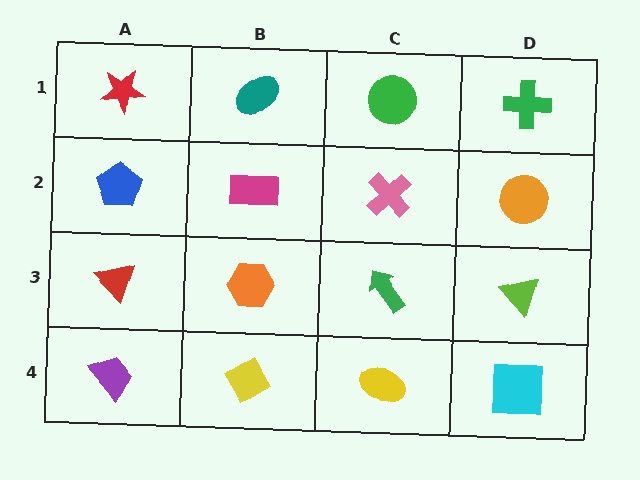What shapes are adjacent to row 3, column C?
A pink cross (row 2, column C), a yellow ellipse (row 4, column C), an orange hexagon (row 3, column B), a lime triangle (row 3, column D).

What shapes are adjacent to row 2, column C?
A green circle (row 1, column C), a green arrow (row 3, column C), a magenta rectangle (row 2, column B), an orange circle (row 2, column D).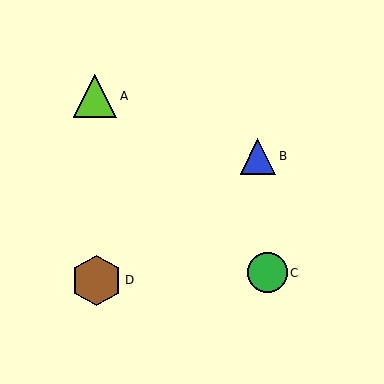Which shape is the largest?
The brown hexagon (labeled D) is the largest.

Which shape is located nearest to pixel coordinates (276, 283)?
The green circle (labeled C) at (267, 273) is nearest to that location.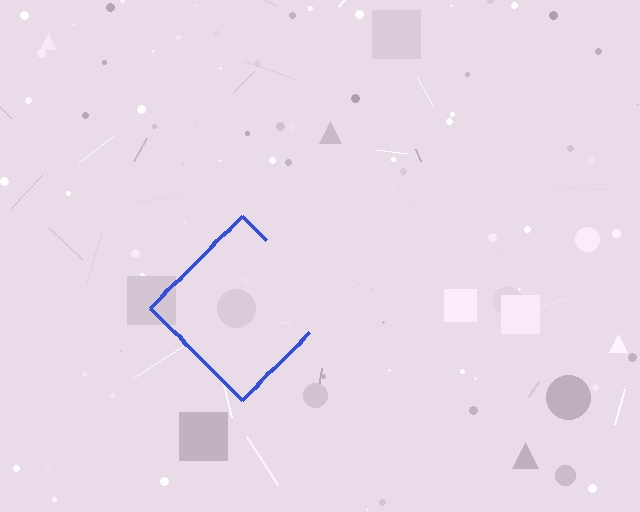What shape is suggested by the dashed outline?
The dashed outline suggests a diamond.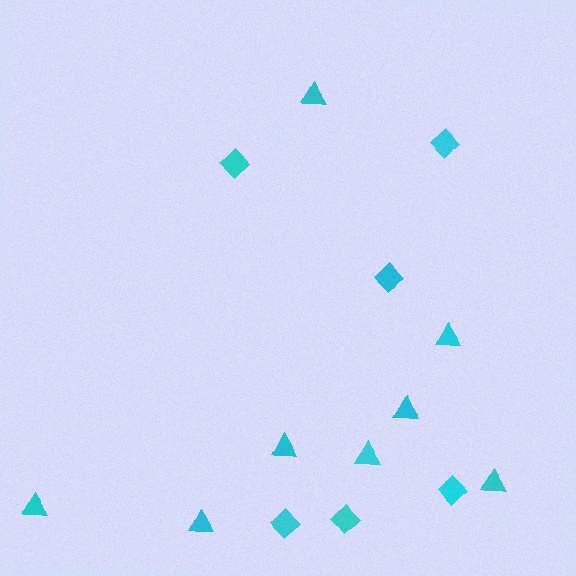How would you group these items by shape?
There are 2 groups: one group of diamonds (6) and one group of triangles (8).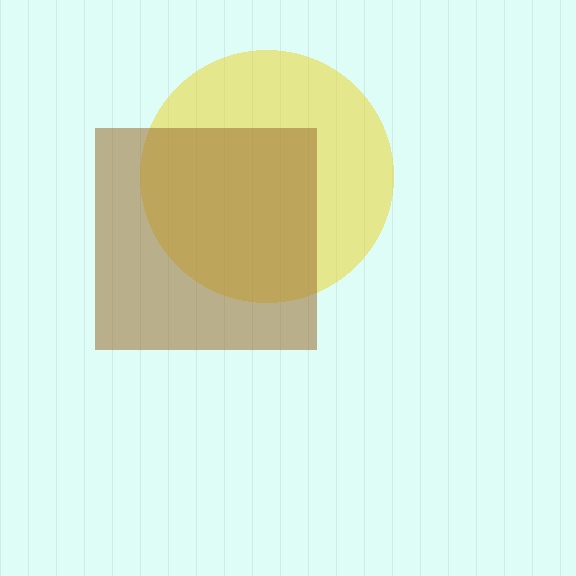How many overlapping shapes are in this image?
There are 2 overlapping shapes in the image.